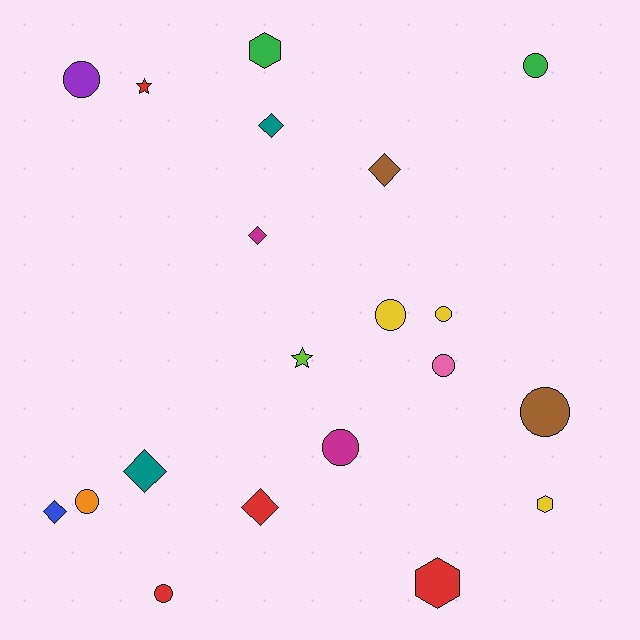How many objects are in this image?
There are 20 objects.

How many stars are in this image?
There are 2 stars.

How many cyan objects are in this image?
There are no cyan objects.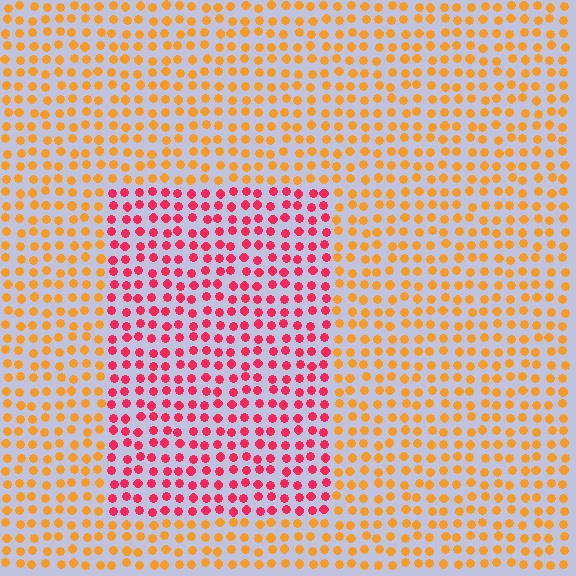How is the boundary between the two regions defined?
The boundary is defined purely by a slight shift in hue (about 49 degrees). Spacing, size, and orientation are identical on both sides.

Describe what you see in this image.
The image is filled with small orange elements in a uniform arrangement. A rectangle-shaped region is visible where the elements are tinted to a slightly different hue, forming a subtle color boundary.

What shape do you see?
I see a rectangle.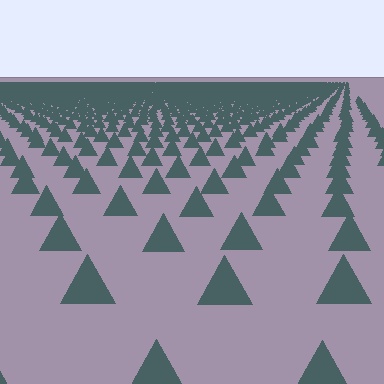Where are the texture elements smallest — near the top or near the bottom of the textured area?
Near the top.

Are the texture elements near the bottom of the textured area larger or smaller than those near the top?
Larger. Near the bottom, elements are closer to the viewer and appear at a bigger on-screen size.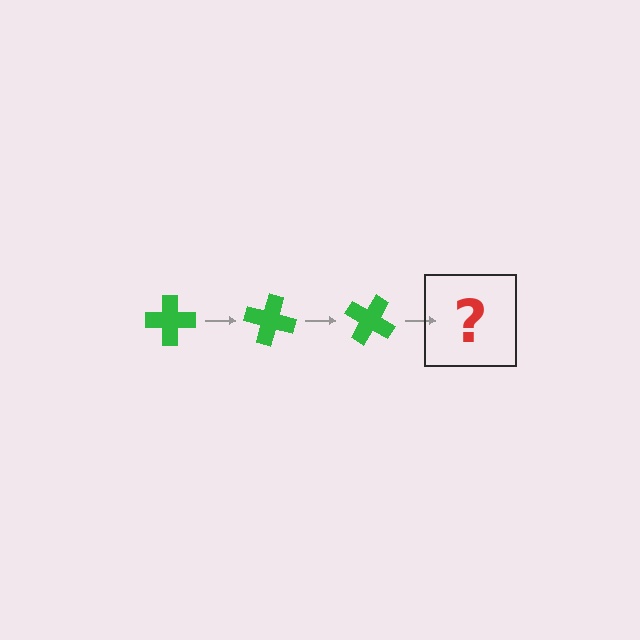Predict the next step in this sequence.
The next step is a green cross rotated 45 degrees.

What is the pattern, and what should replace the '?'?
The pattern is that the cross rotates 15 degrees each step. The '?' should be a green cross rotated 45 degrees.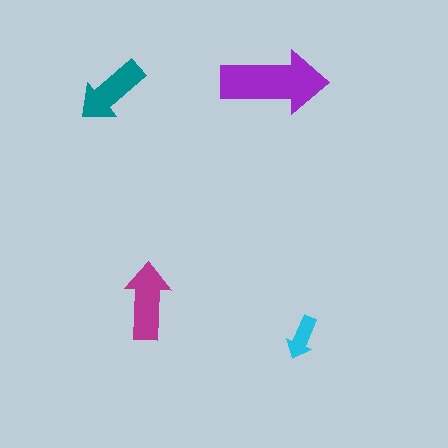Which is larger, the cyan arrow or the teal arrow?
The teal one.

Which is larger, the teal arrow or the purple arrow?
The purple one.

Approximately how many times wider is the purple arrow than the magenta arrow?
About 1.5 times wider.